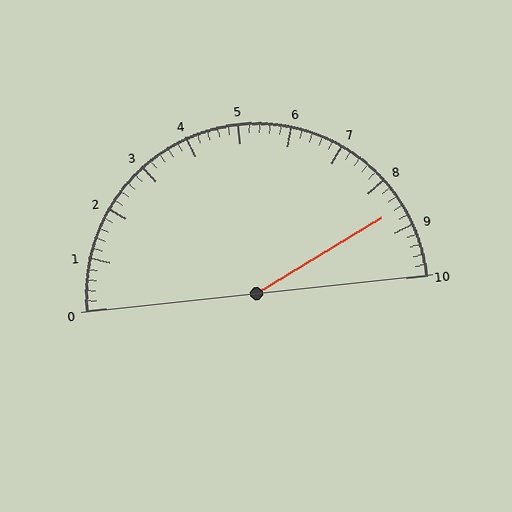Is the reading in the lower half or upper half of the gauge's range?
The reading is in the upper half of the range (0 to 10).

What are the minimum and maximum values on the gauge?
The gauge ranges from 0 to 10.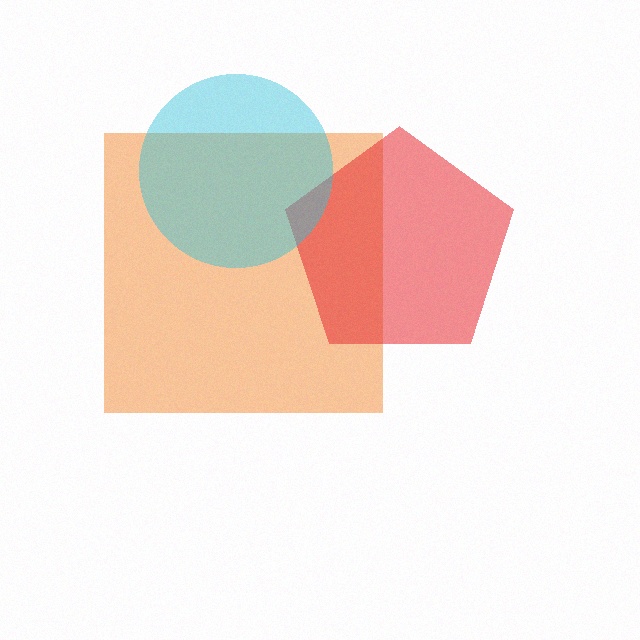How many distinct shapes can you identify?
There are 3 distinct shapes: an orange square, a red pentagon, a cyan circle.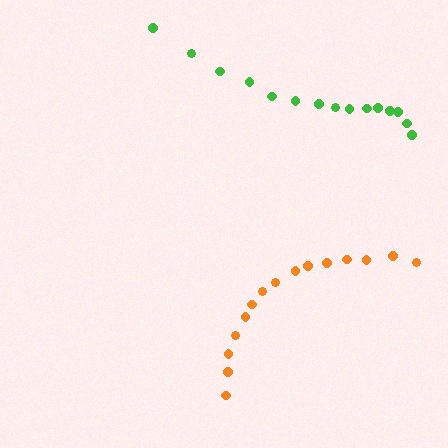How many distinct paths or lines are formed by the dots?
There are 2 distinct paths.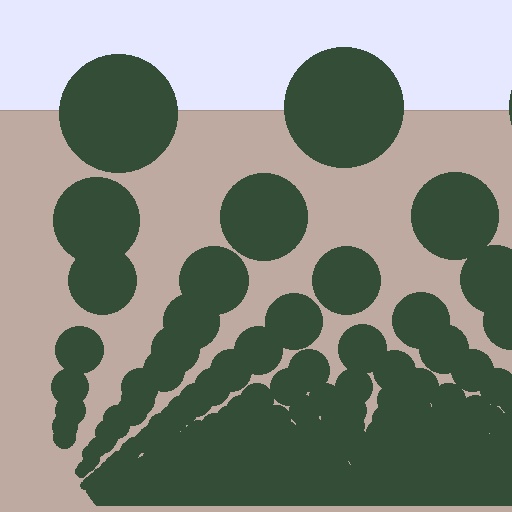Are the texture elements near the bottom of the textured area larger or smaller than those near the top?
Smaller. The gradient is inverted — elements near the bottom are smaller and denser.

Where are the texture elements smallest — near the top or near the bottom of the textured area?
Near the bottom.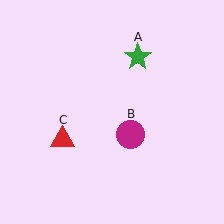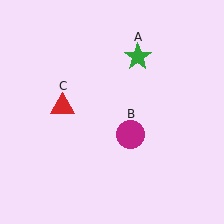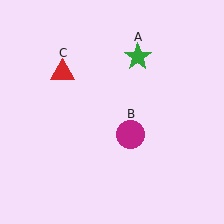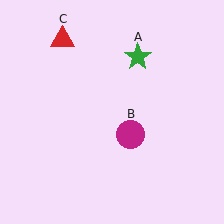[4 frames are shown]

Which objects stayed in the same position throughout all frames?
Green star (object A) and magenta circle (object B) remained stationary.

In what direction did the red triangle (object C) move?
The red triangle (object C) moved up.